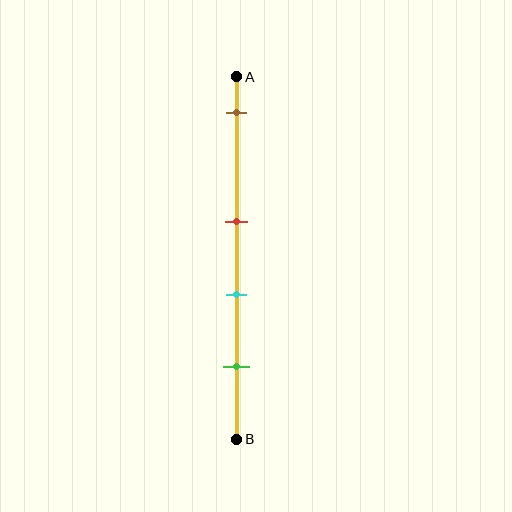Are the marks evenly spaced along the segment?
No, the marks are not evenly spaced.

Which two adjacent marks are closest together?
The red and cyan marks are the closest adjacent pair.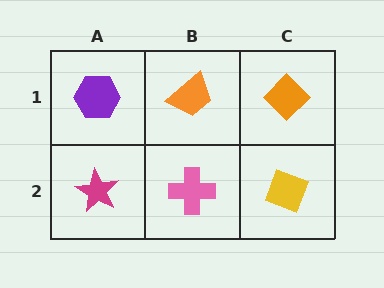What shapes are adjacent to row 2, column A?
A purple hexagon (row 1, column A), a pink cross (row 2, column B).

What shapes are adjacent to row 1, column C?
A yellow diamond (row 2, column C), an orange trapezoid (row 1, column B).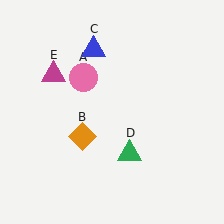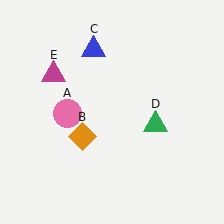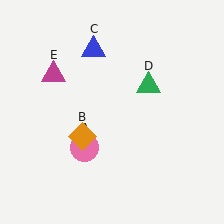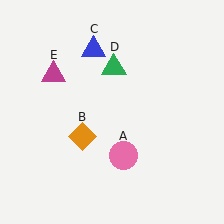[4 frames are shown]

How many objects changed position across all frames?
2 objects changed position: pink circle (object A), green triangle (object D).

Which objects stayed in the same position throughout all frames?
Orange diamond (object B) and blue triangle (object C) and magenta triangle (object E) remained stationary.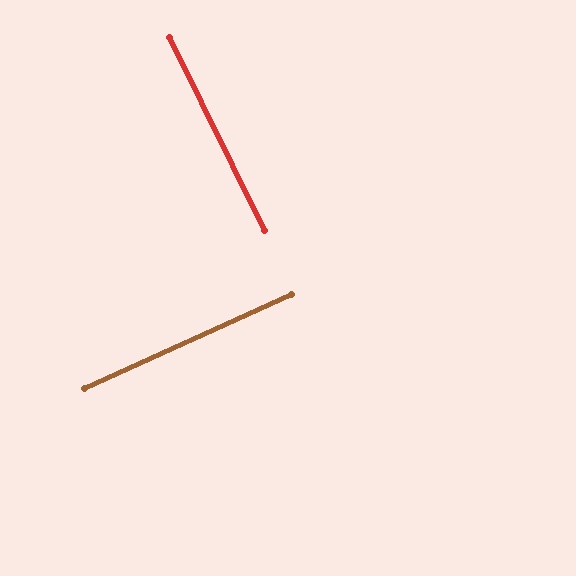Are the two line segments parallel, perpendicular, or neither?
Perpendicular — they meet at approximately 88°.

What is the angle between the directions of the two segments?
Approximately 88 degrees.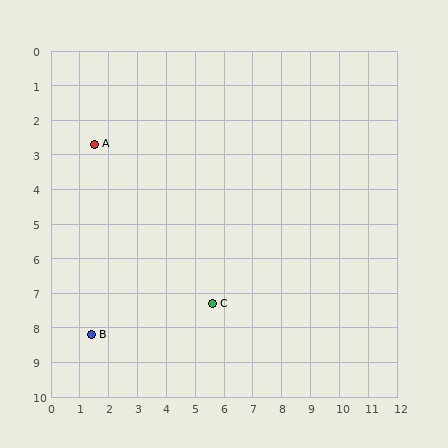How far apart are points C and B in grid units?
Points C and B are about 4.3 grid units apart.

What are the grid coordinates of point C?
Point C is at approximately (5.6, 7.3).